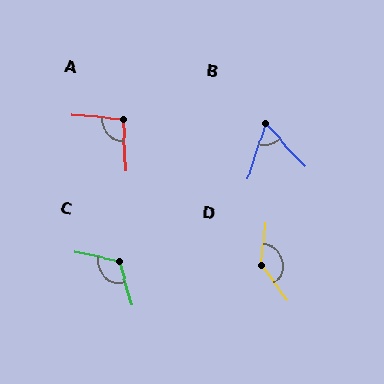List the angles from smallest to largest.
B (60°), A (98°), C (117°), D (138°).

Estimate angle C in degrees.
Approximately 117 degrees.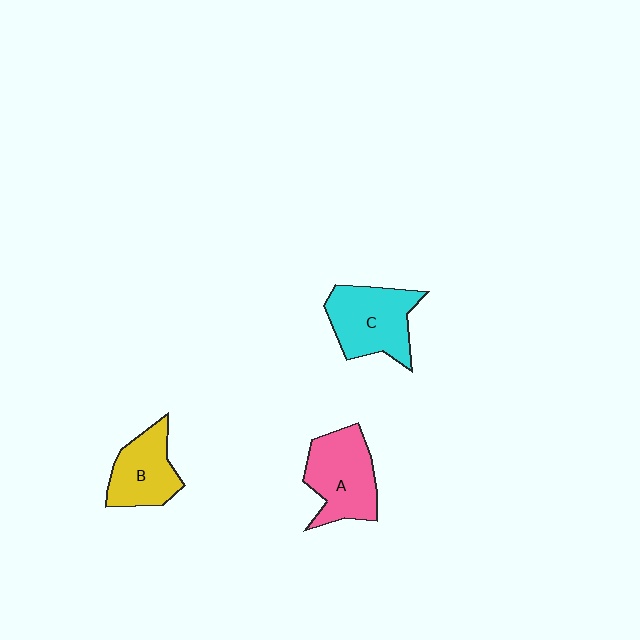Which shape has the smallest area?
Shape B (yellow).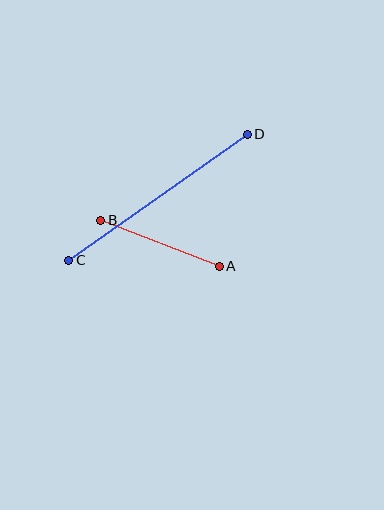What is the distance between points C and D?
The distance is approximately 218 pixels.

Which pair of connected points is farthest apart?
Points C and D are farthest apart.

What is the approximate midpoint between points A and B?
The midpoint is at approximately (160, 243) pixels.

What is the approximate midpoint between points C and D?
The midpoint is at approximately (158, 197) pixels.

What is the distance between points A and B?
The distance is approximately 127 pixels.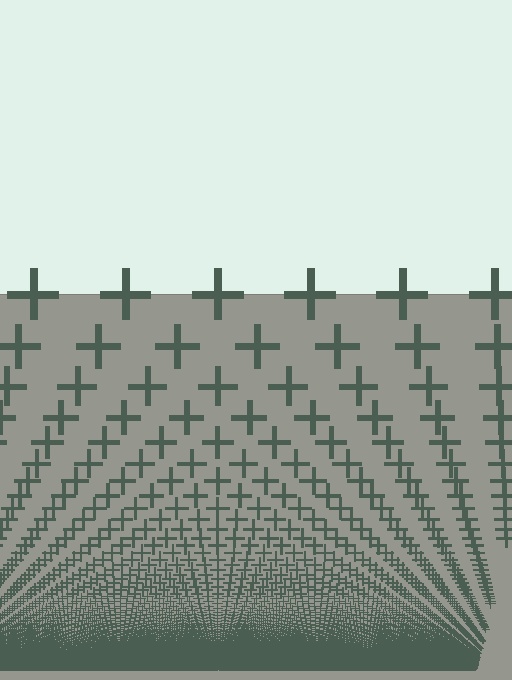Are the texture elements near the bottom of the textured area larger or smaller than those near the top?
Smaller. The gradient is inverted — elements near the bottom are smaller and denser.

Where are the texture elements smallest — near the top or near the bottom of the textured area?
Near the bottom.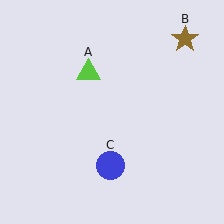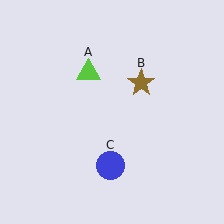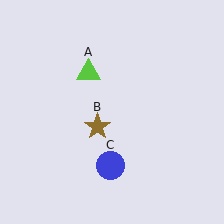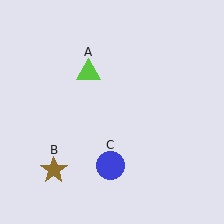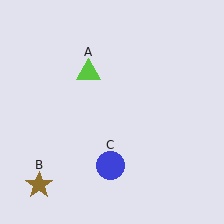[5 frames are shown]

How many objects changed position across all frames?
1 object changed position: brown star (object B).